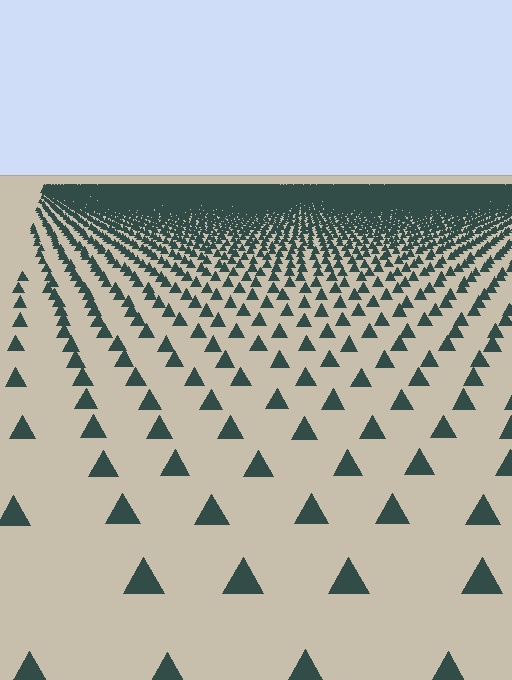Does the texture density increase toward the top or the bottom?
Density increases toward the top.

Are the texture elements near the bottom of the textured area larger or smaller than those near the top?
Larger. Near the bottom, elements are closer to the viewer and appear at a bigger on-screen size.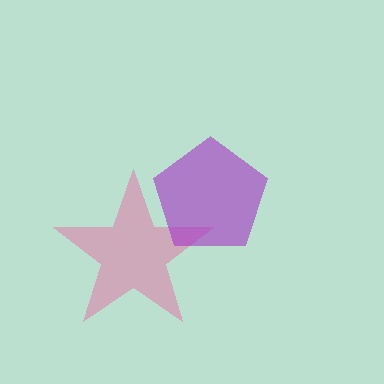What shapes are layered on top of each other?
The layered shapes are: a pink star, a purple pentagon.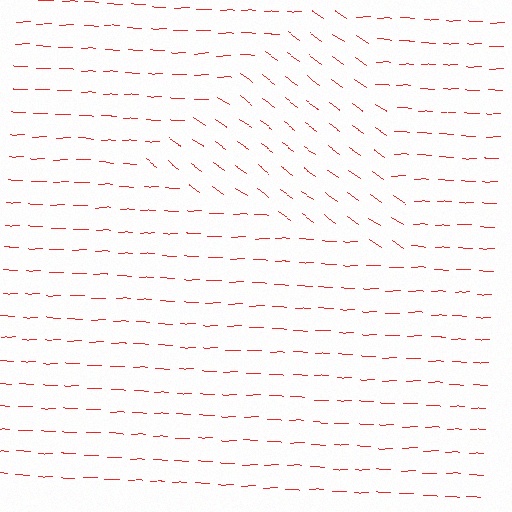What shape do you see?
I see a triangle.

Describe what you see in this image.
The image is filled with small red line segments. A triangle region in the image has lines oriented differently from the surrounding lines, creating a visible texture boundary.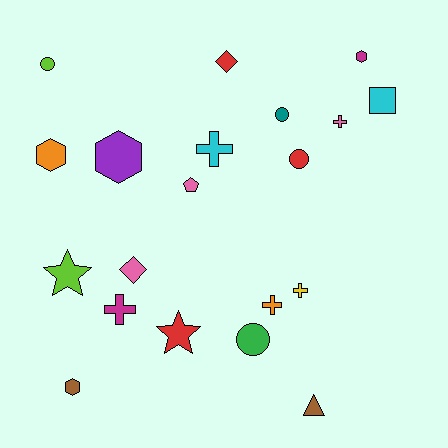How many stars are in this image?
There are 2 stars.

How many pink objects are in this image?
There are 3 pink objects.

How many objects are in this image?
There are 20 objects.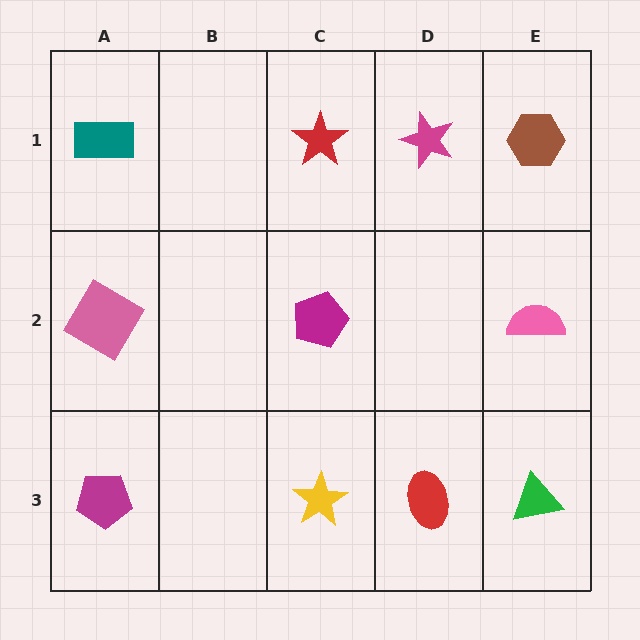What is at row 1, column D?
A magenta star.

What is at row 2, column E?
A pink semicircle.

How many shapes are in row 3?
4 shapes.